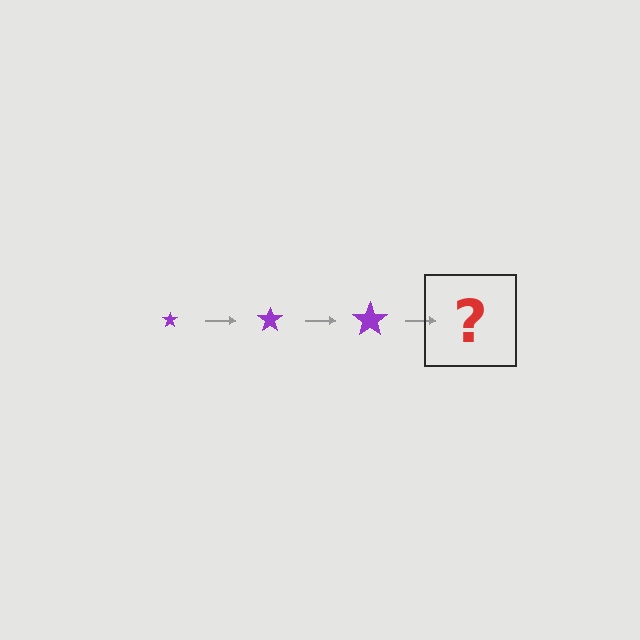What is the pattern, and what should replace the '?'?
The pattern is that the star gets progressively larger each step. The '?' should be a purple star, larger than the previous one.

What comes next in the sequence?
The next element should be a purple star, larger than the previous one.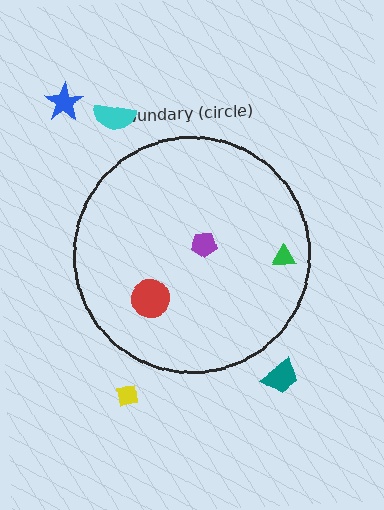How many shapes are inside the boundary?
3 inside, 4 outside.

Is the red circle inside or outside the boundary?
Inside.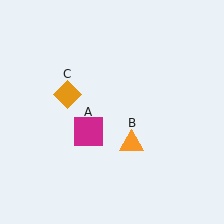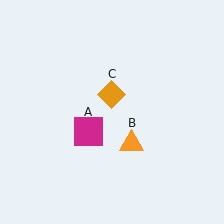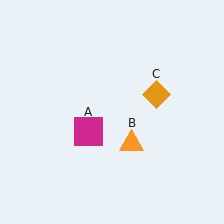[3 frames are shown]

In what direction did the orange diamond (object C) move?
The orange diamond (object C) moved right.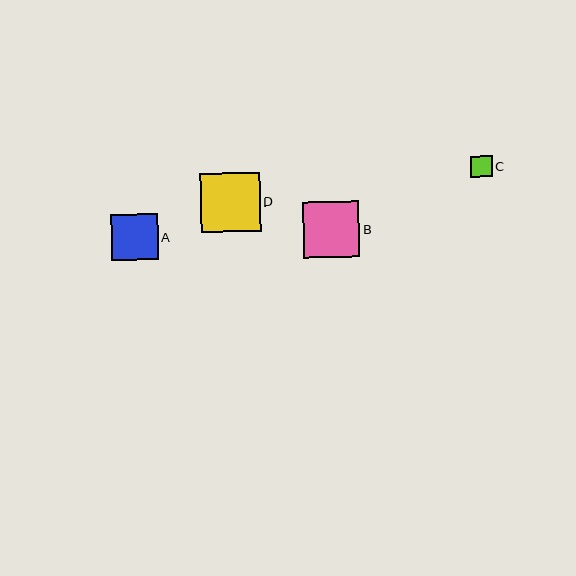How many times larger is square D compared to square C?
Square D is approximately 2.8 times the size of square C.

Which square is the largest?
Square D is the largest with a size of approximately 60 pixels.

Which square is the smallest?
Square C is the smallest with a size of approximately 21 pixels.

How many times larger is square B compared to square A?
Square B is approximately 1.2 times the size of square A.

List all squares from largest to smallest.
From largest to smallest: D, B, A, C.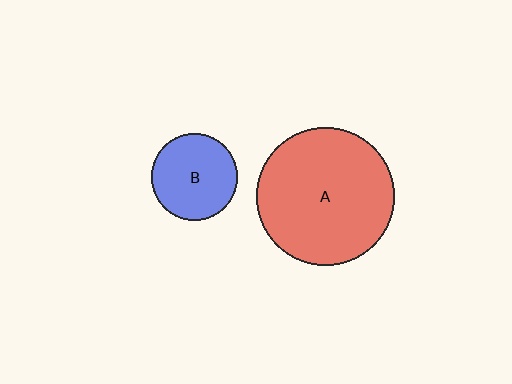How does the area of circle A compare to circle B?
Approximately 2.5 times.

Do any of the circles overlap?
No, none of the circles overlap.